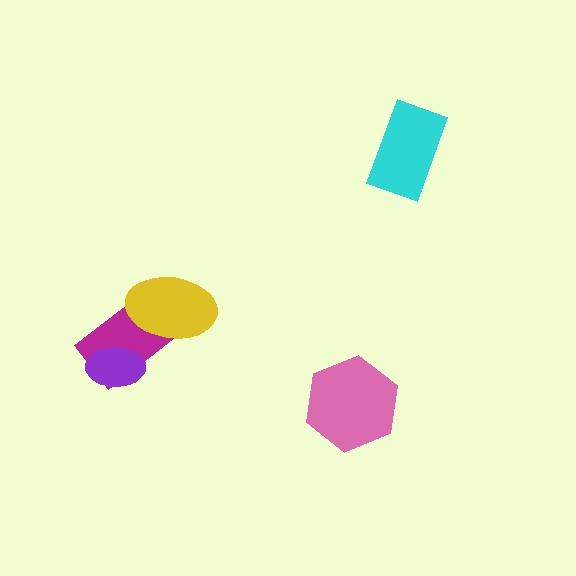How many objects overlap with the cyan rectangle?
0 objects overlap with the cyan rectangle.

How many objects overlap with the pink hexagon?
0 objects overlap with the pink hexagon.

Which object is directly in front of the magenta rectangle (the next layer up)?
The purple ellipse is directly in front of the magenta rectangle.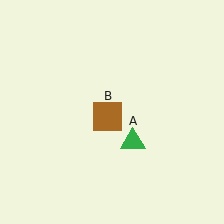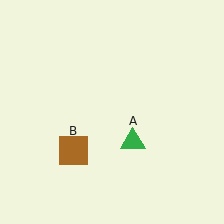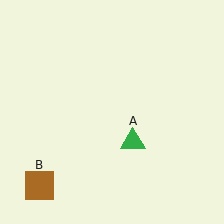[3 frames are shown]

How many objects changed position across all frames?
1 object changed position: brown square (object B).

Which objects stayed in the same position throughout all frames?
Green triangle (object A) remained stationary.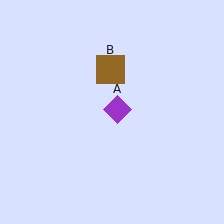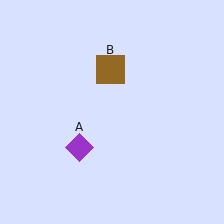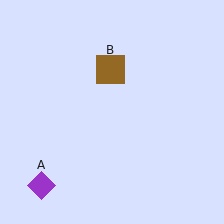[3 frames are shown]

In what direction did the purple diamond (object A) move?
The purple diamond (object A) moved down and to the left.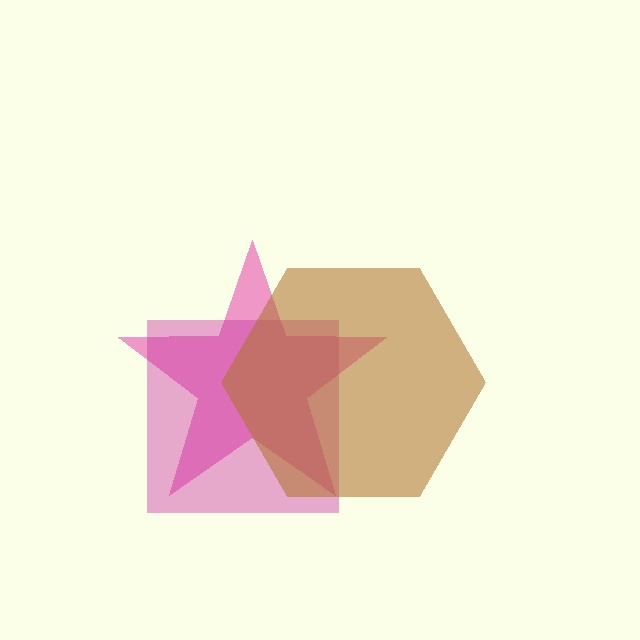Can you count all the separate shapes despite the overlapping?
Yes, there are 3 separate shapes.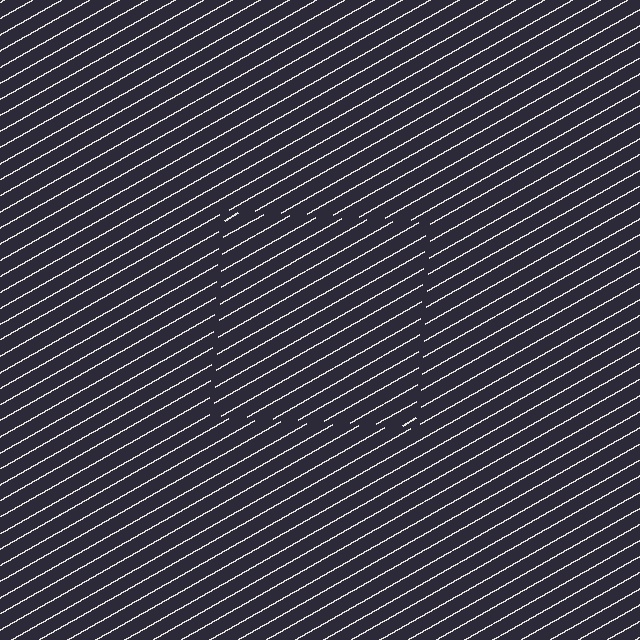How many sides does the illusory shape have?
4 sides — the line-ends trace a square.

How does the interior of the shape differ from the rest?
The interior of the shape contains the same grating, shifted by half a period — the contour is defined by the phase discontinuity where line-ends from the inner and outer gratings abut.